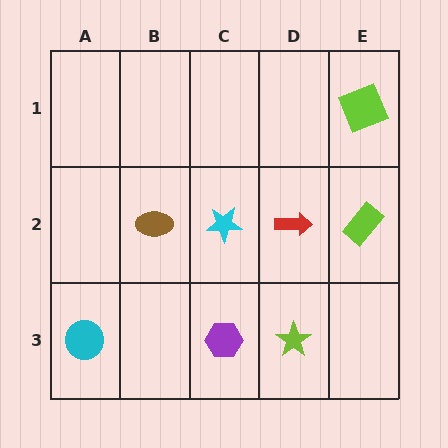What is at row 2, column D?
A red arrow.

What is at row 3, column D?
A lime star.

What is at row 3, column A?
A cyan circle.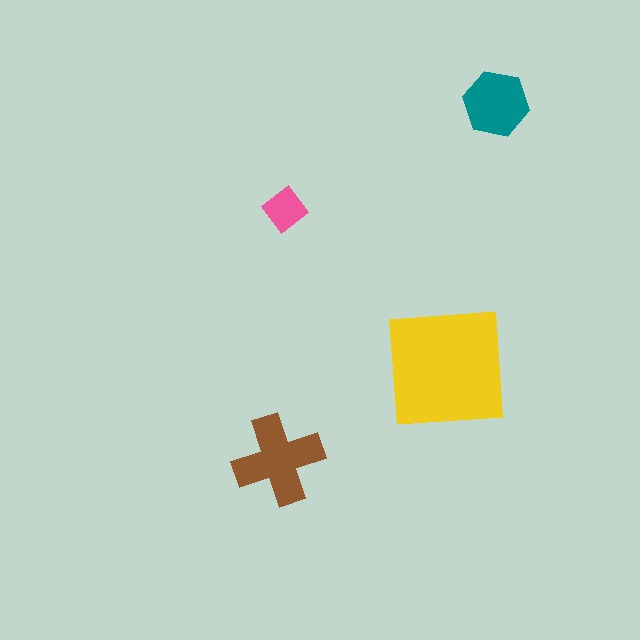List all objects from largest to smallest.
The yellow square, the brown cross, the teal hexagon, the pink diamond.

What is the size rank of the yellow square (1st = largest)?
1st.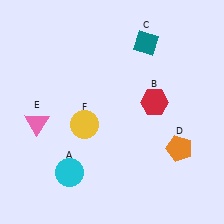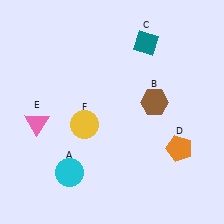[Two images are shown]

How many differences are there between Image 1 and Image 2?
There is 1 difference between the two images.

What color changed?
The hexagon (B) changed from red in Image 1 to brown in Image 2.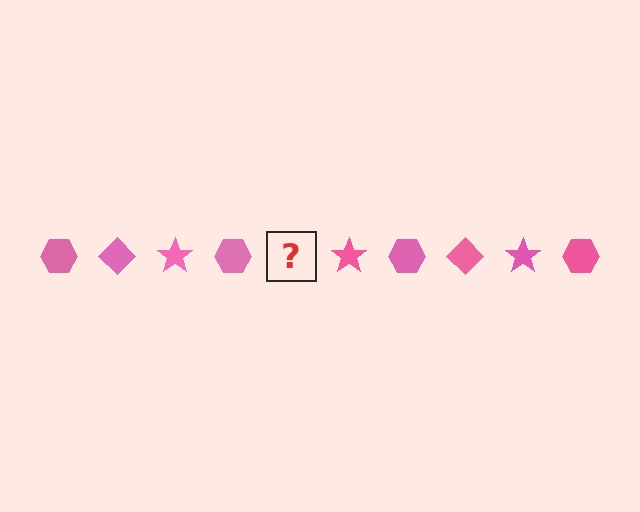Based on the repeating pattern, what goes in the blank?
The blank should be a pink diamond.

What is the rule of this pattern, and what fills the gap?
The rule is that the pattern cycles through hexagon, diamond, star shapes in pink. The gap should be filled with a pink diamond.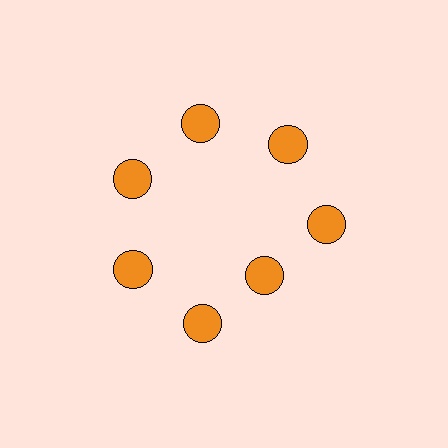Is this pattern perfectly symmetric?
No. The 7 orange circles are arranged in a ring, but one element near the 5 o'clock position is pulled inward toward the center, breaking the 7-fold rotational symmetry.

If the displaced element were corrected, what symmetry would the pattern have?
It would have 7-fold rotational symmetry — the pattern would map onto itself every 51 degrees.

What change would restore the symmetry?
The symmetry would be restored by moving it outward, back onto the ring so that all 7 circles sit at equal angles and equal distance from the center.